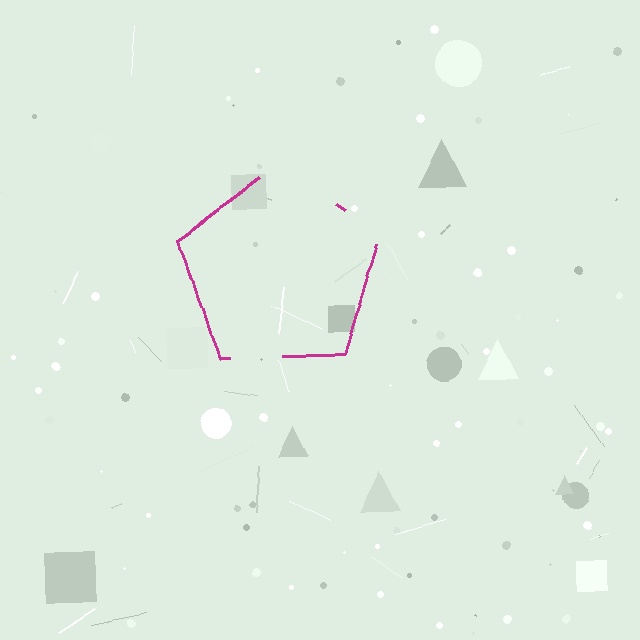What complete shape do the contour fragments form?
The contour fragments form a pentagon.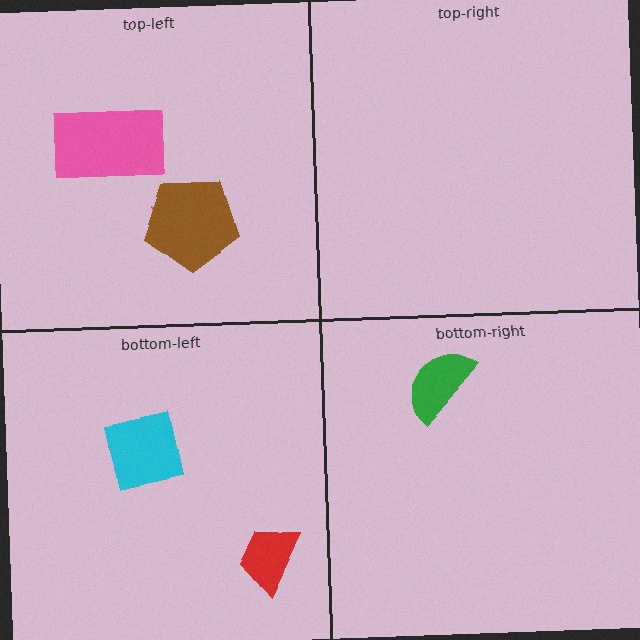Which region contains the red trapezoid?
The bottom-left region.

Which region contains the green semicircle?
The bottom-right region.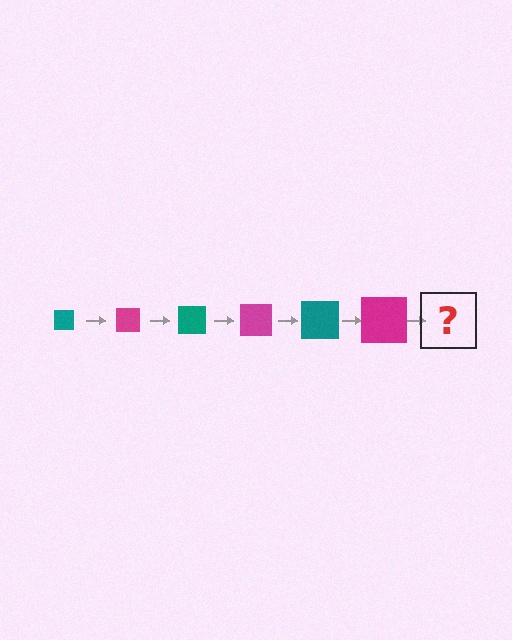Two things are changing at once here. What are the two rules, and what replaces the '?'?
The two rules are that the square grows larger each step and the color cycles through teal and magenta. The '?' should be a teal square, larger than the previous one.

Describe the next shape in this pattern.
It should be a teal square, larger than the previous one.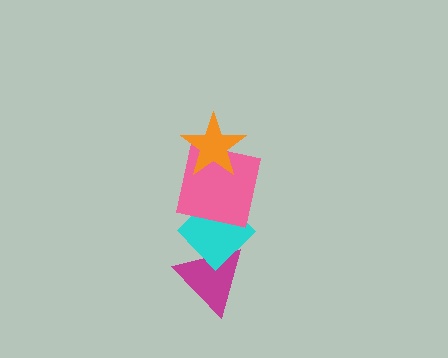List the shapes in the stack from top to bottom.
From top to bottom: the orange star, the pink square, the cyan diamond, the magenta triangle.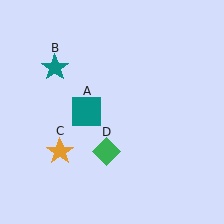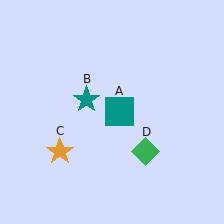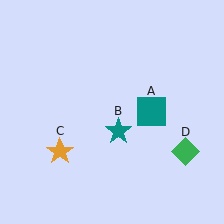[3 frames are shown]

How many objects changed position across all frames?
3 objects changed position: teal square (object A), teal star (object B), green diamond (object D).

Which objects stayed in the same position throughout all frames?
Orange star (object C) remained stationary.